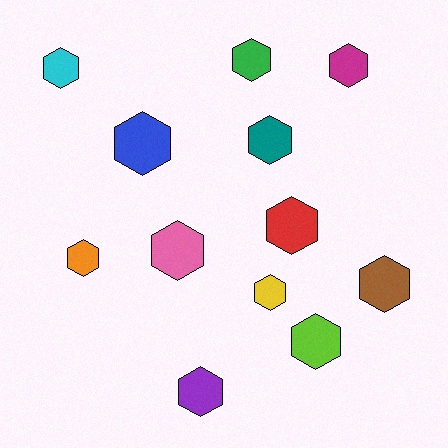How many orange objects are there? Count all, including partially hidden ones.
There is 1 orange object.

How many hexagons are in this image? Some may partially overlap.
There are 12 hexagons.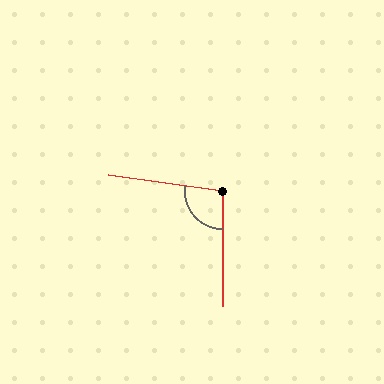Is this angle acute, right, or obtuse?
It is obtuse.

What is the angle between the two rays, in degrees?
Approximately 98 degrees.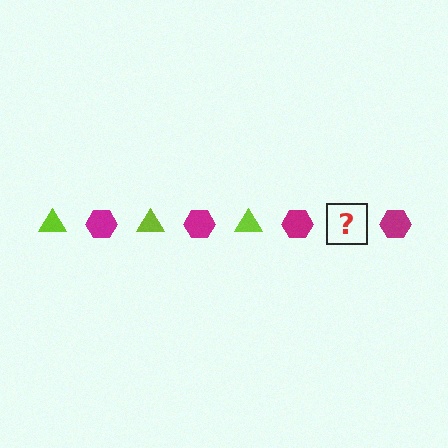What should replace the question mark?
The question mark should be replaced with a lime triangle.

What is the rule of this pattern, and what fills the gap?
The rule is that the pattern alternates between lime triangle and magenta hexagon. The gap should be filled with a lime triangle.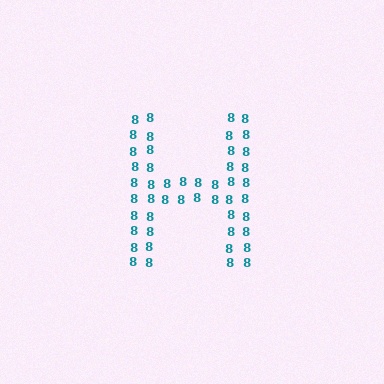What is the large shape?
The large shape is the letter H.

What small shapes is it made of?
It is made of small digit 8's.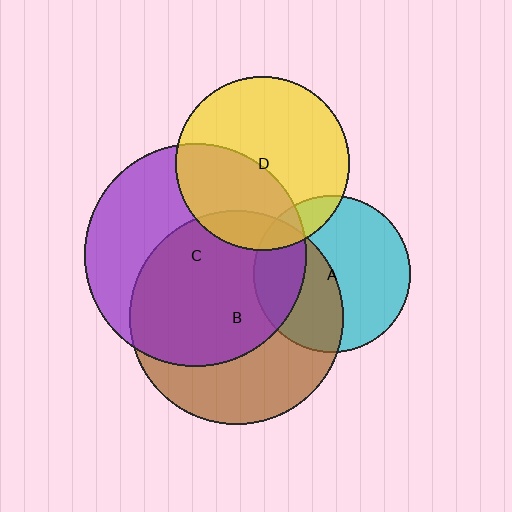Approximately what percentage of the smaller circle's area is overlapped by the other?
Approximately 40%.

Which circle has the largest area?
Circle C (purple).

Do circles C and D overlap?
Yes.